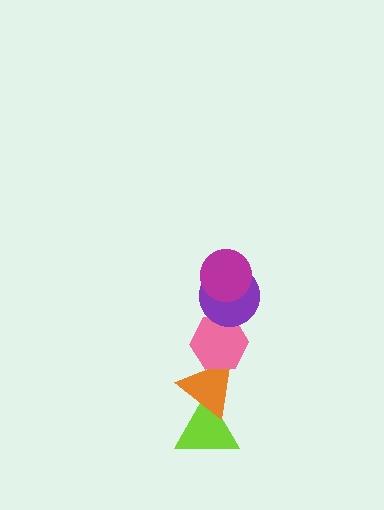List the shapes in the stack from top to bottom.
From top to bottom: the magenta circle, the purple circle, the pink hexagon, the orange triangle, the lime triangle.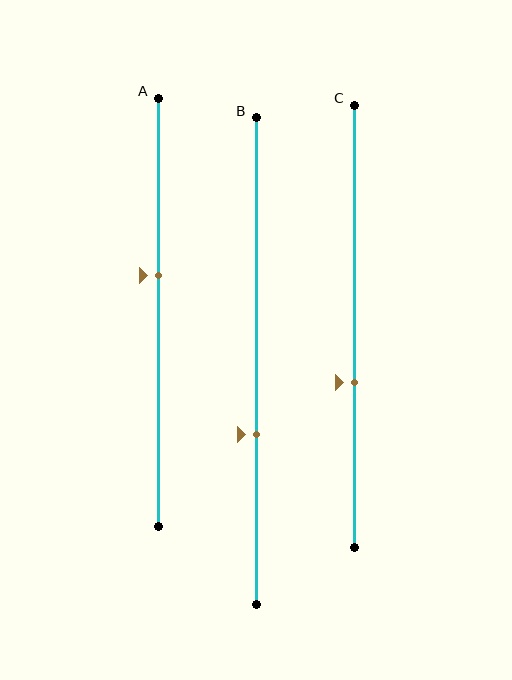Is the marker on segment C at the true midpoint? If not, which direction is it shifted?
No, the marker on segment C is shifted downward by about 13% of the segment length.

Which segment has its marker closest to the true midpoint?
Segment A has its marker closest to the true midpoint.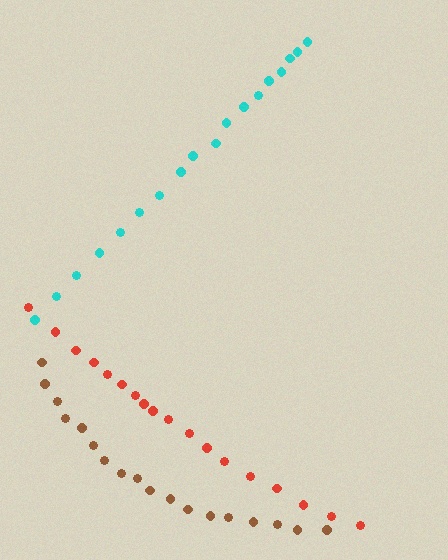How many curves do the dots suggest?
There are 3 distinct paths.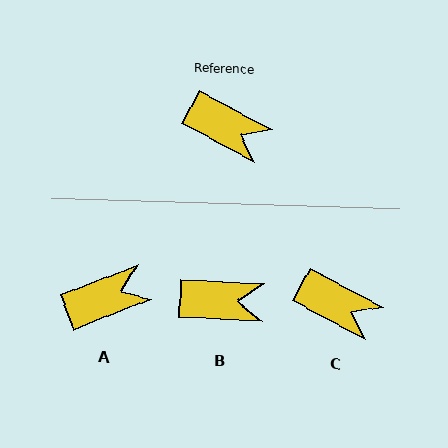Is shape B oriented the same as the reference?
No, it is off by about 25 degrees.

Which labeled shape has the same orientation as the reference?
C.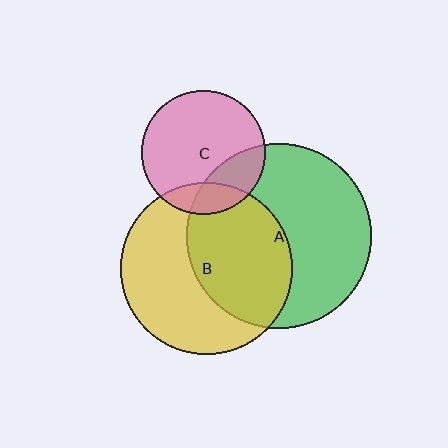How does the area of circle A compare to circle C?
Approximately 2.2 times.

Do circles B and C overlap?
Yes.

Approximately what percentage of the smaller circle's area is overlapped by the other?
Approximately 15%.